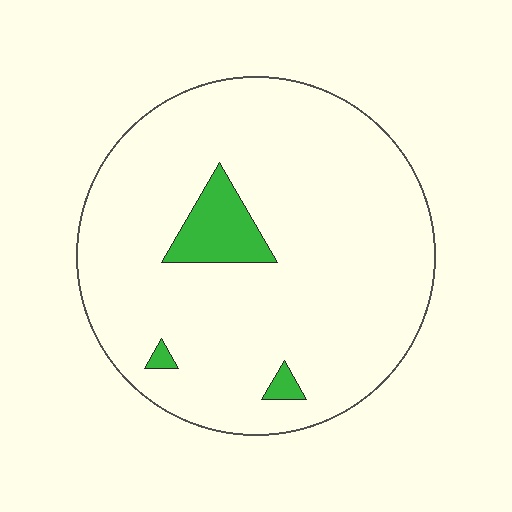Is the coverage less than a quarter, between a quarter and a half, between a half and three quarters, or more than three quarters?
Less than a quarter.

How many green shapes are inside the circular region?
3.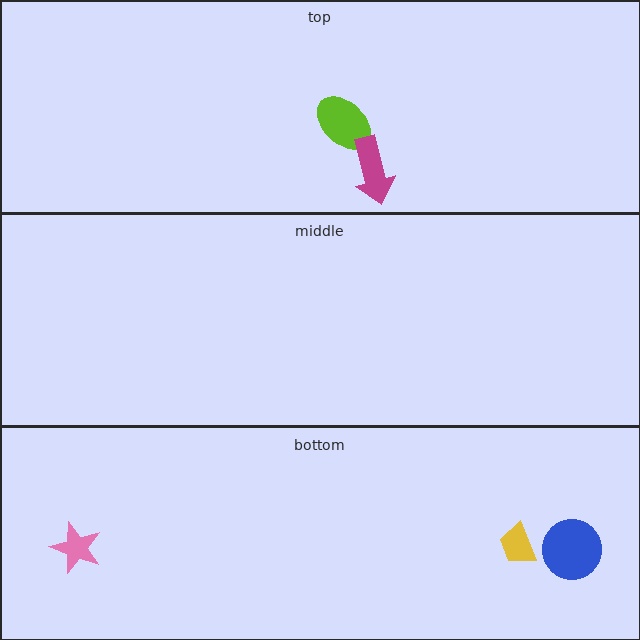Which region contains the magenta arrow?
The top region.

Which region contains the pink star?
The bottom region.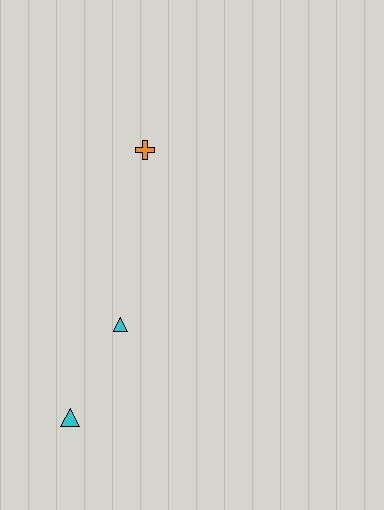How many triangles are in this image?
There are 2 triangles.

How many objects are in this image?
There are 3 objects.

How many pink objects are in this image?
There are no pink objects.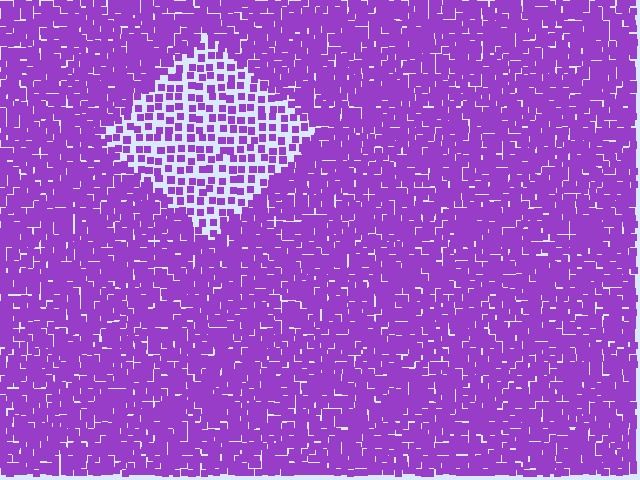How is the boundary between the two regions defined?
The boundary is defined by a change in element density (approximately 2.4x ratio). All elements are the same color, size, and shape.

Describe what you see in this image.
The image contains small purple elements arranged at two different densities. A diamond-shaped region is visible where the elements are less densely packed than the surrounding area.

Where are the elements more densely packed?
The elements are more densely packed outside the diamond boundary.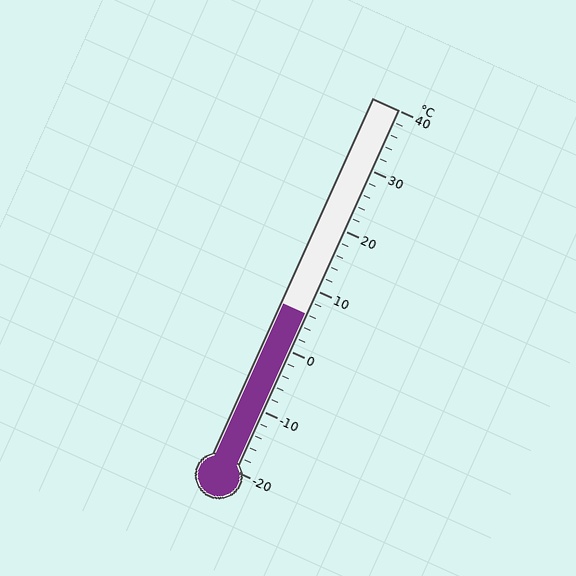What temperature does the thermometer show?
The thermometer shows approximately 6°C.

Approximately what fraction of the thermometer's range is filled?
The thermometer is filled to approximately 45% of its range.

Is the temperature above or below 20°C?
The temperature is below 20°C.